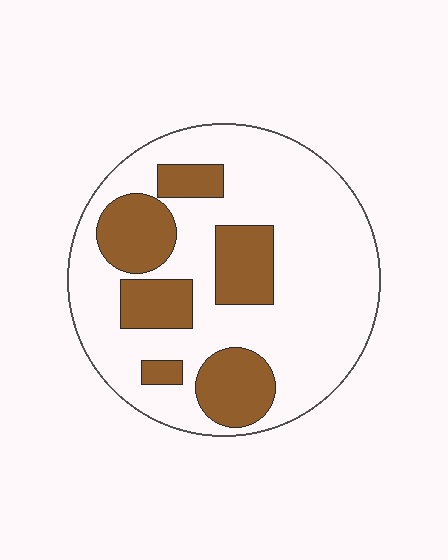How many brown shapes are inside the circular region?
6.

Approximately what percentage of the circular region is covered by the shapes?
Approximately 30%.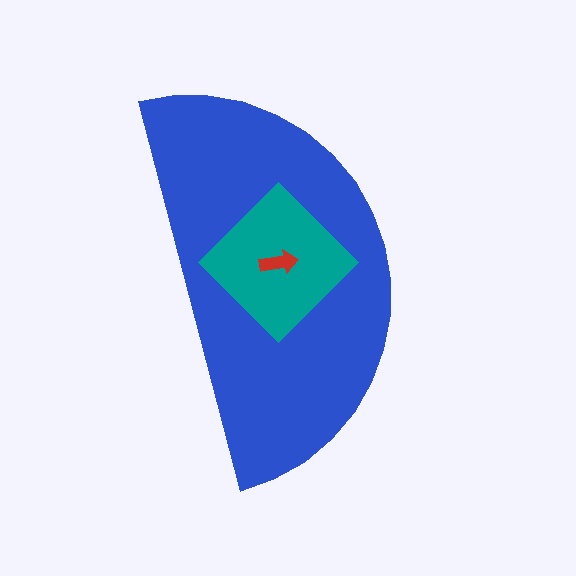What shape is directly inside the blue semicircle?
The teal diamond.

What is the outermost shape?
The blue semicircle.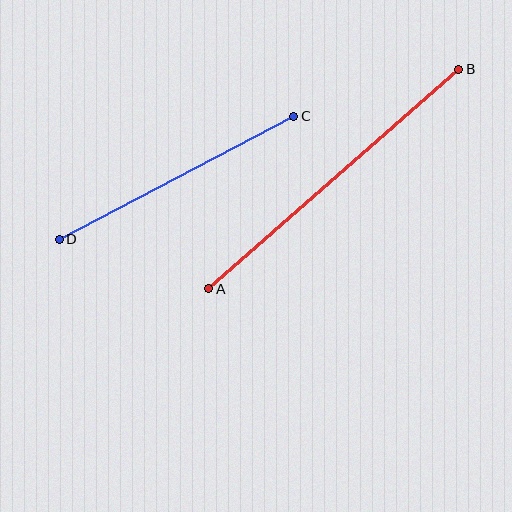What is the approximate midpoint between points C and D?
The midpoint is at approximately (177, 178) pixels.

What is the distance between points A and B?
The distance is approximately 332 pixels.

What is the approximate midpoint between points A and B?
The midpoint is at approximately (334, 179) pixels.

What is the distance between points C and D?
The distance is approximately 264 pixels.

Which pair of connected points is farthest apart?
Points A and B are farthest apart.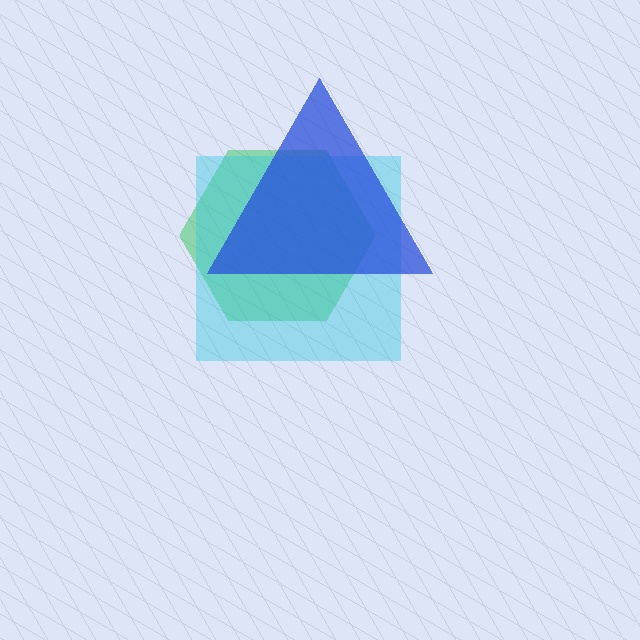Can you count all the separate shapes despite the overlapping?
Yes, there are 3 separate shapes.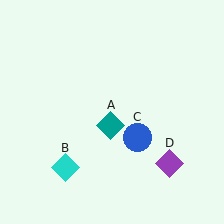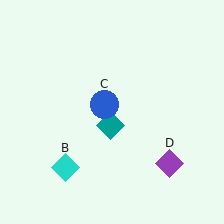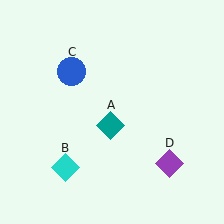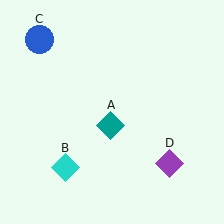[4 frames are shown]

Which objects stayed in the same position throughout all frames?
Teal diamond (object A) and cyan diamond (object B) and purple diamond (object D) remained stationary.